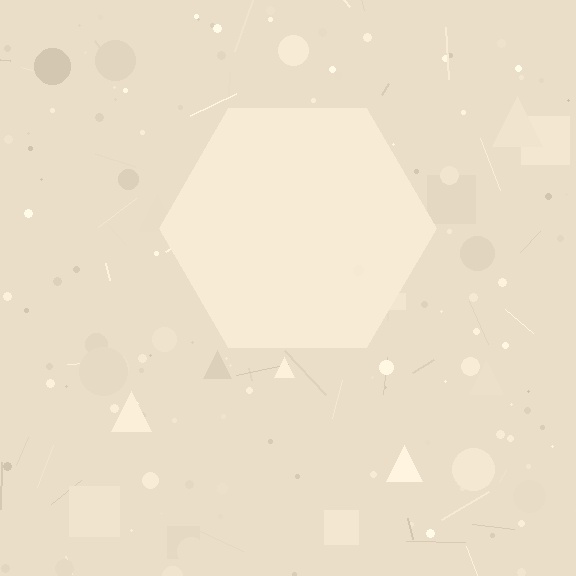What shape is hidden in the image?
A hexagon is hidden in the image.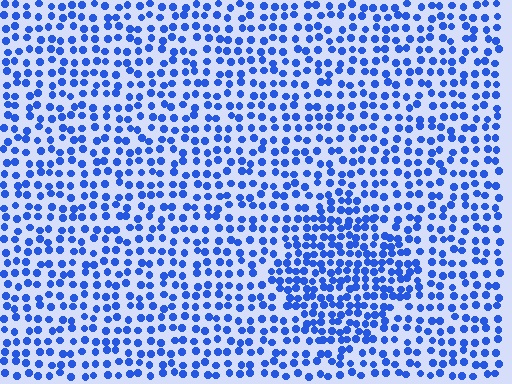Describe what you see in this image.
The image contains small blue elements arranged at two different densities. A diamond-shaped region is visible where the elements are more densely packed than the surrounding area.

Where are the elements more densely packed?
The elements are more densely packed inside the diamond boundary.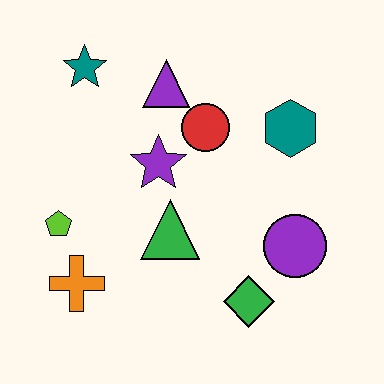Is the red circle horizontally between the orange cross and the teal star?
No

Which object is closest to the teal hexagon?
The red circle is closest to the teal hexagon.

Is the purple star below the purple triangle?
Yes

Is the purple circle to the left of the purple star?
No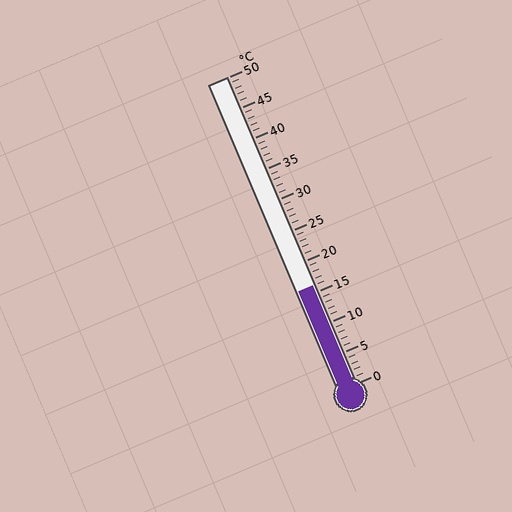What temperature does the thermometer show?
The thermometer shows approximately 16°C.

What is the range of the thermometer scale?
The thermometer scale ranges from 0°C to 50°C.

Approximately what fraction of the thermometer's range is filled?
The thermometer is filled to approximately 30% of its range.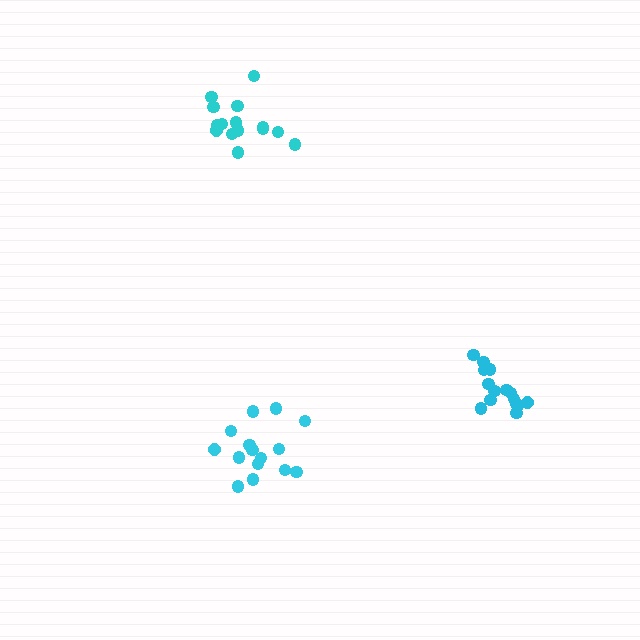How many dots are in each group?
Group 1: 15 dots, Group 2: 15 dots, Group 3: 15 dots (45 total).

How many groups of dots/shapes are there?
There are 3 groups.